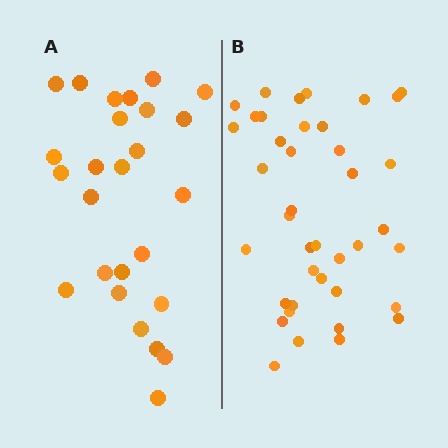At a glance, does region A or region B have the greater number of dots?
Region B (the right region) has more dots.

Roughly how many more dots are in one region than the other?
Region B has approximately 15 more dots than region A.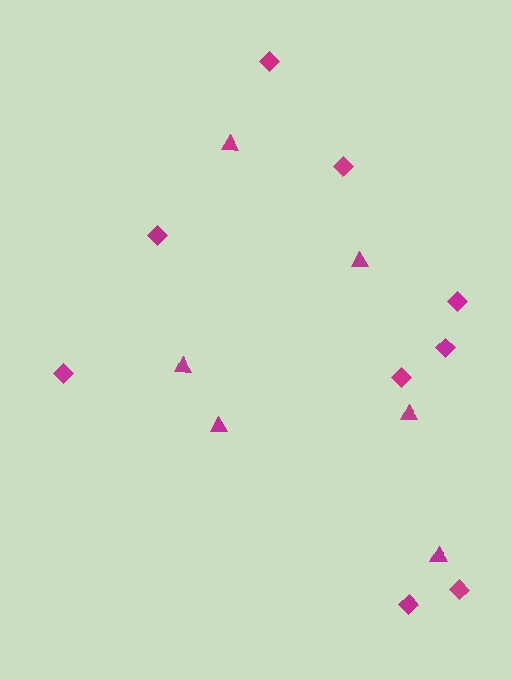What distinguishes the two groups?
There are 2 groups: one group of diamonds (9) and one group of triangles (6).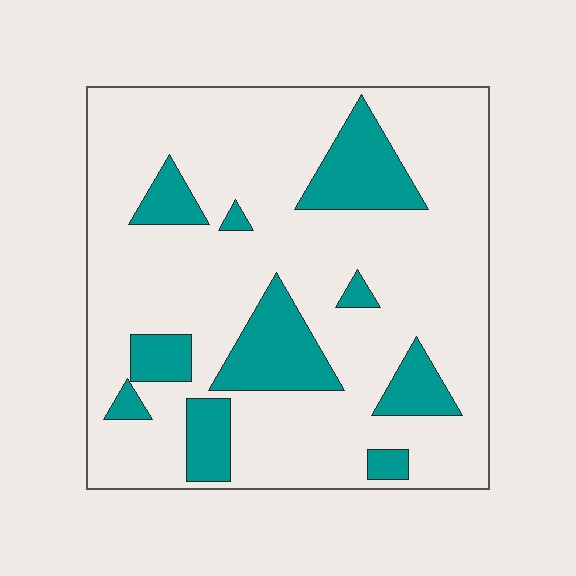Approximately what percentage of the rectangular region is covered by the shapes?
Approximately 20%.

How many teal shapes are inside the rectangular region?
10.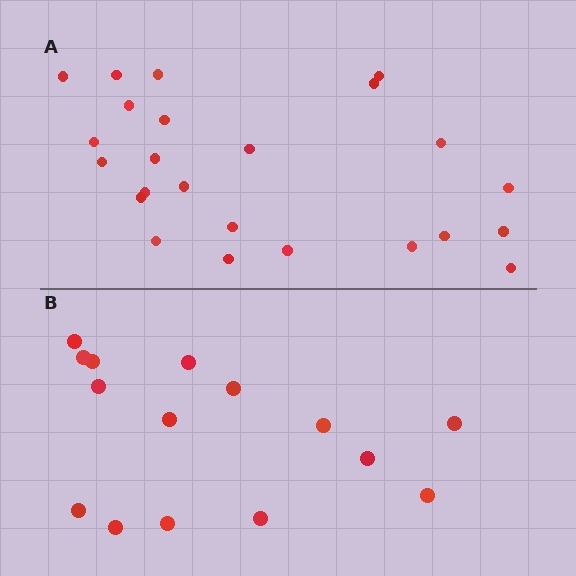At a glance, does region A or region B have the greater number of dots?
Region A (the top region) has more dots.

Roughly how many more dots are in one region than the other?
Region A has roughly 8 or so more dots than region B.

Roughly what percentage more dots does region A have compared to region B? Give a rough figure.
About 60% more.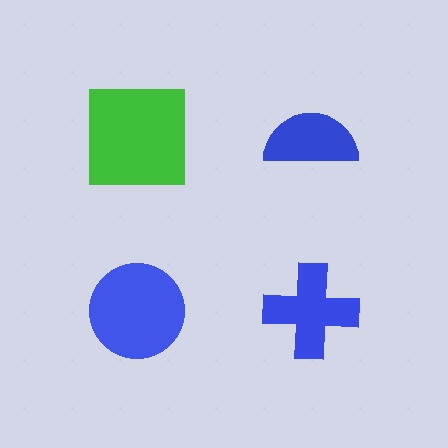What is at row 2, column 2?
A blue cross.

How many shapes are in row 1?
2 shapes.